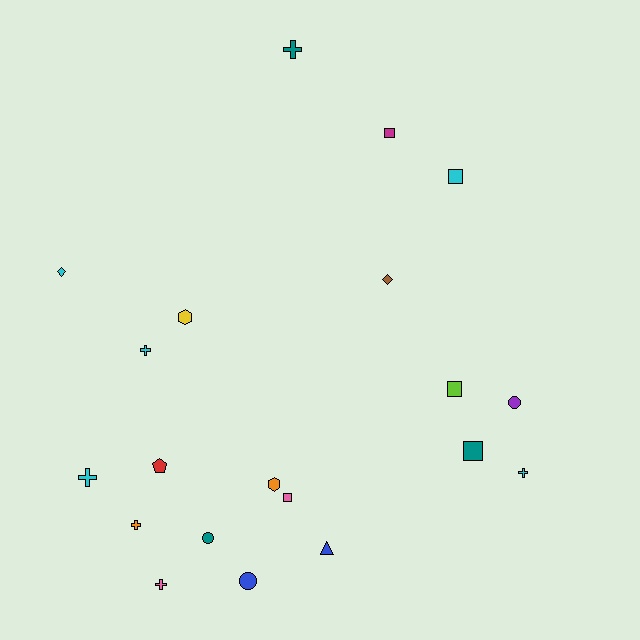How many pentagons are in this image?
There is 1 pentagon.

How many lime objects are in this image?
There is 1 lime object.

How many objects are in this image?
There are 20 objects.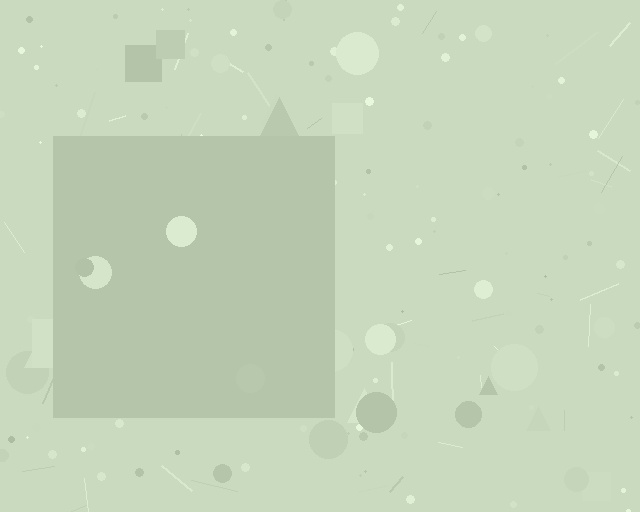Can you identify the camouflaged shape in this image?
The camouflaged shape is a square.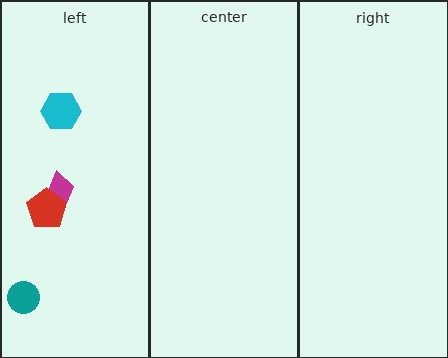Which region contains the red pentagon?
The left region.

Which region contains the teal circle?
The left region.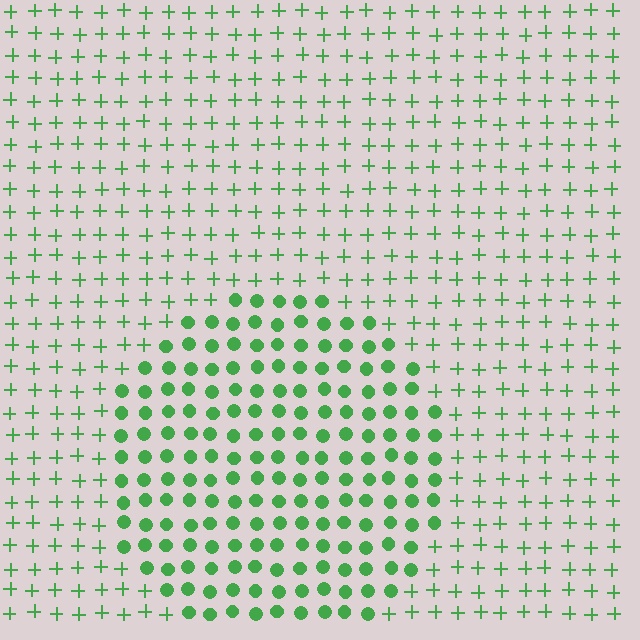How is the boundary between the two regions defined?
The boundary is defined by a change in element shape: circles inside vs. plus signs outside. All elements share the same color and spacing.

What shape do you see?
I see a circle.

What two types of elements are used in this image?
The image uses circles inside the circle region and plus signs outside it.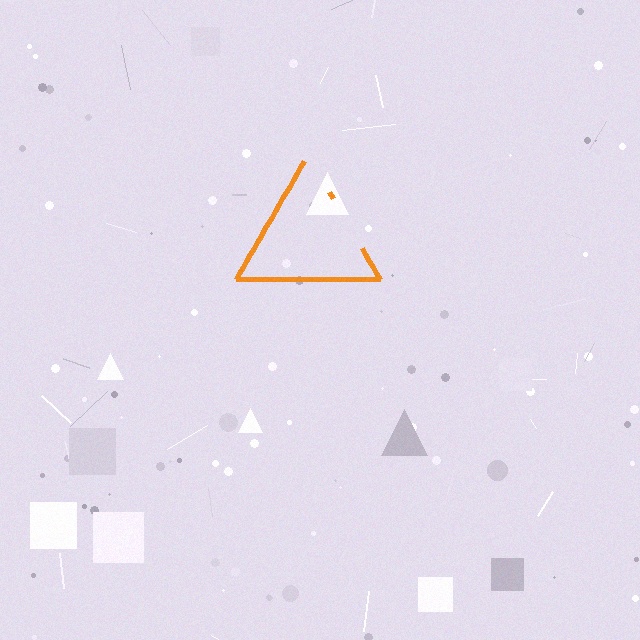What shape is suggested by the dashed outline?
The dashed outline suggests a triangle.